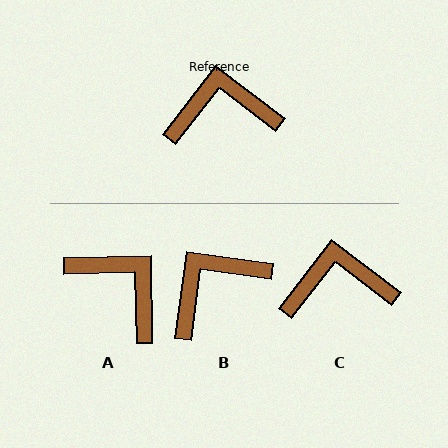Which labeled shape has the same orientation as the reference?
C.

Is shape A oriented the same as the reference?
No, it is off by about 51 degrees.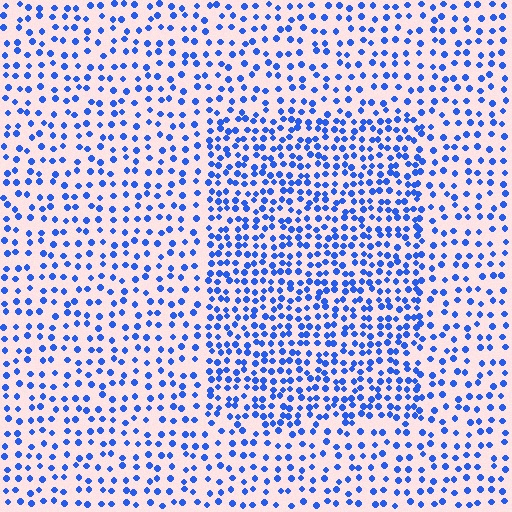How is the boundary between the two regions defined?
The boundary is defined by a change in element density (approximately 1.8x ratio). All elements are the same color, size, and shape.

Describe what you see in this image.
The image contains small blue elements arranged at two different densities. A rectangle-shaped region is visible where the elements are more densely packed than the surrounding area.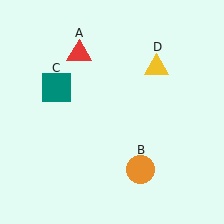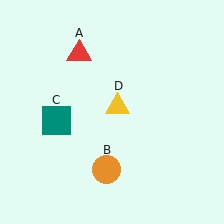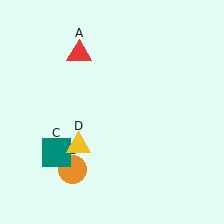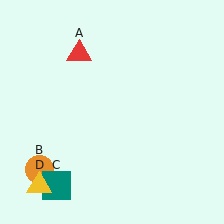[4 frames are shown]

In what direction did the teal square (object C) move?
The teal square (object C) moved down.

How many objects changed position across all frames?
3 objects changed position: orange circle (object B), teal square (object C), yellow triangle (object D).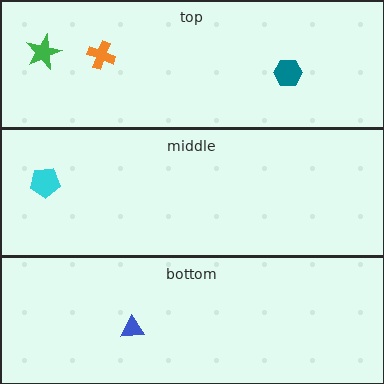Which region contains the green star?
The top region.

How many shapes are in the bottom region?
1.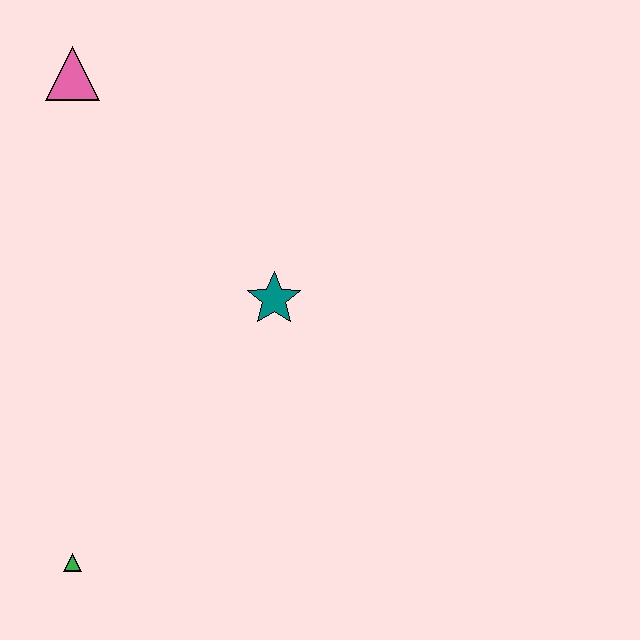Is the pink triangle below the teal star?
No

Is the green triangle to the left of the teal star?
Yes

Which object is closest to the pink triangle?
The teal star is closest to the pink triangle.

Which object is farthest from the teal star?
The green triangle is farthest from the teal star.